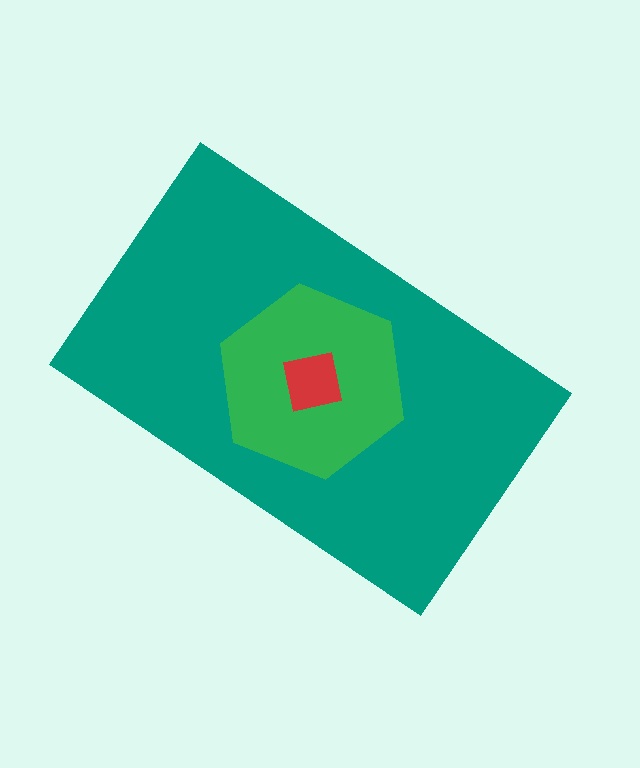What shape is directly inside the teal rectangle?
The green hexagon.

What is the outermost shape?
The teal rectangle.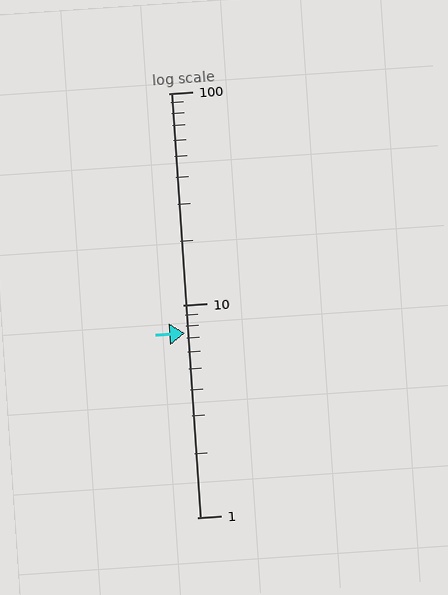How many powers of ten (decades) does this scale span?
The scale spans 2 decades, from 1 to 100.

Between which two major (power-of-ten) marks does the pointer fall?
The pointer is between 1 and 10.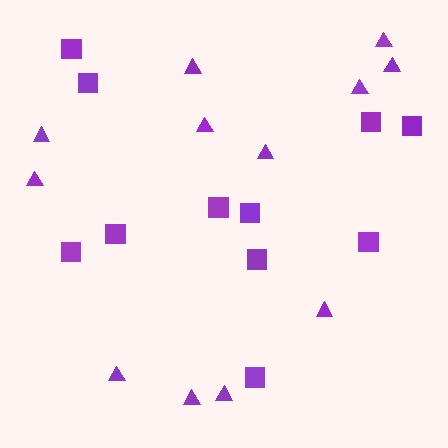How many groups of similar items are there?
There are 2 groups: one group of squares (11) and one group of triangles (12).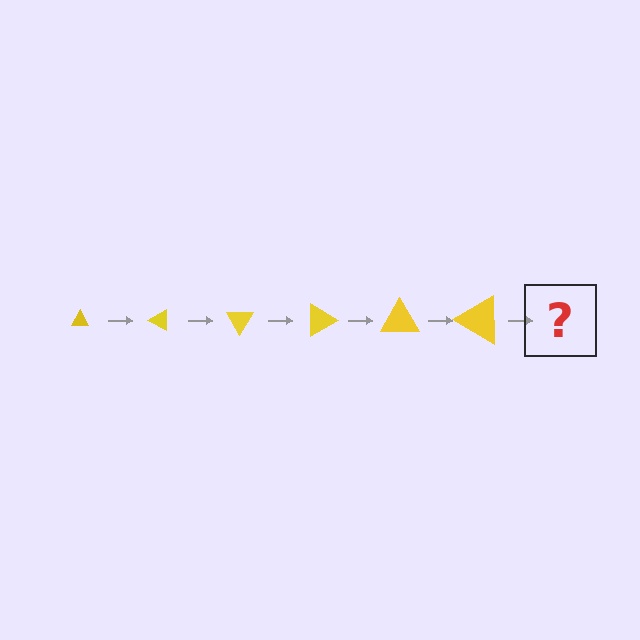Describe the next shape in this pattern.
It should be a triangle, larger than the previous one and rotated 180 degrees from the start.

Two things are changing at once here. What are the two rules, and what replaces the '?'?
The two rules are that the triangle grows larger each step and it rotates 30 degrees each step. The '?' should be a triangle, larger than the previous one and rotated 180 degrees from the start.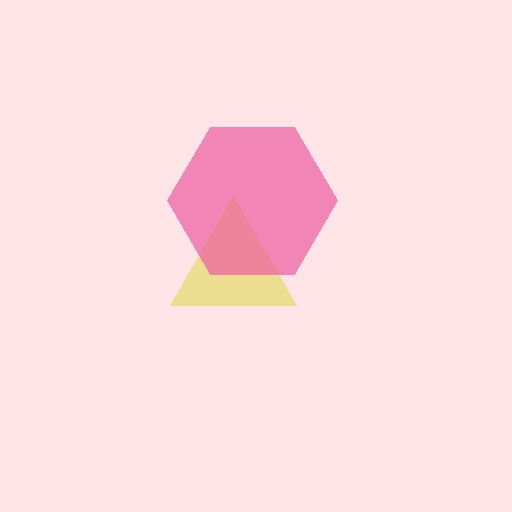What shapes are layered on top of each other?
The layered shapes are: a yellow triangle, a pink hexagon.